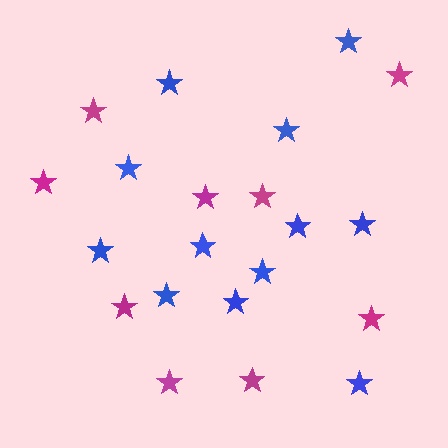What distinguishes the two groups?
There are 2 groups: one group of blue stars (12) and one group of magenta stars (9).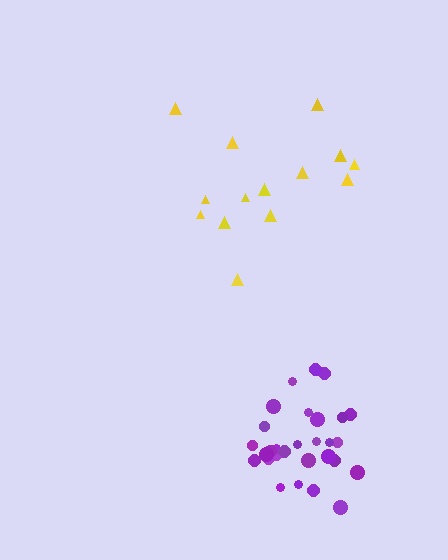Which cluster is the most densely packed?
Purple.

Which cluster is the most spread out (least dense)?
Yellow.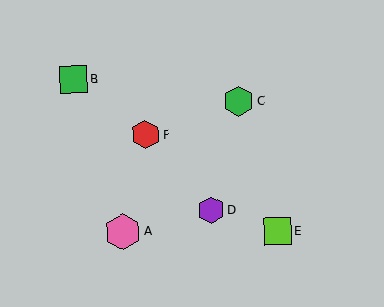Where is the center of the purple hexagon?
The center of the purple hexagon is at (211, 210).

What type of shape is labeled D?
Shape D is a purple hexagon.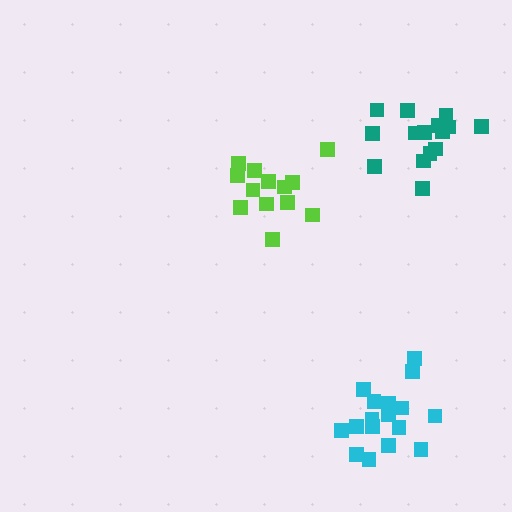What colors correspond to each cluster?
The clusters are colored: teal, lime, cyan.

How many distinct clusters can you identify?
There are 3 distinct clusters.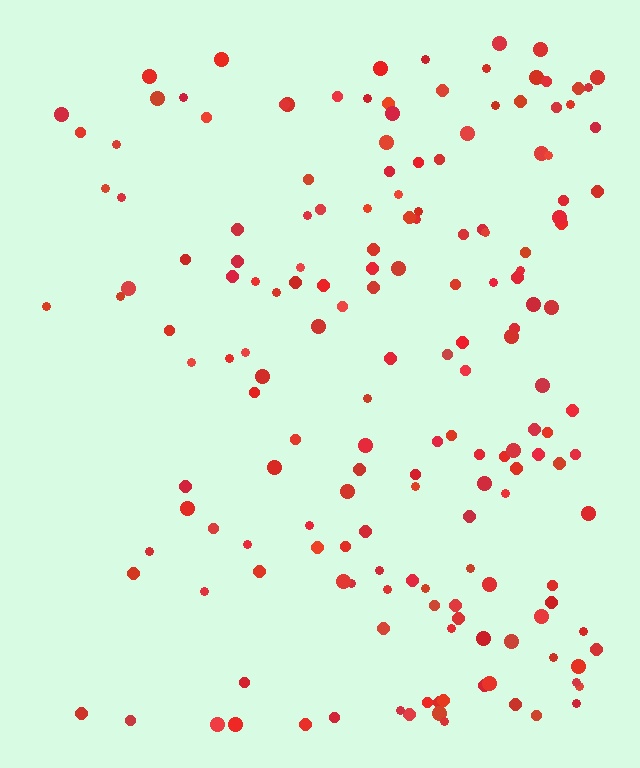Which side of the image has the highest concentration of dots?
The right.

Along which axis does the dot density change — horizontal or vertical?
Horizontal.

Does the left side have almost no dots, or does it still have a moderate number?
Still a moderate number, just noticeably fewer than the right.